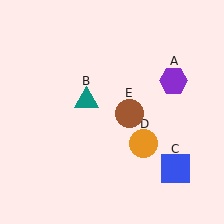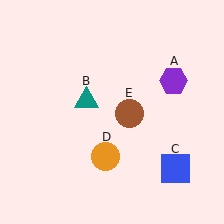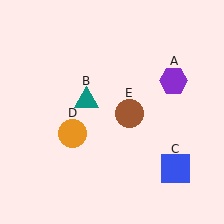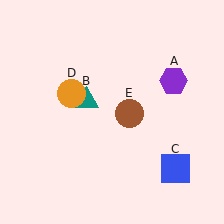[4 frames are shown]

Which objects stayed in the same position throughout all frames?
Purple hexagon (object A) and teal triangle (object B) and blue square (object C) and brown circle (object E) remained stationary.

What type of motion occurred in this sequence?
The orange circle (object D) rotated clockwise around the center of the scene.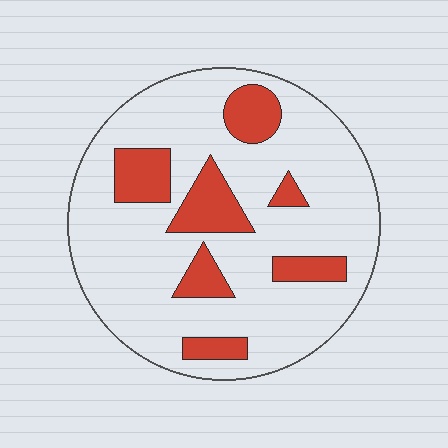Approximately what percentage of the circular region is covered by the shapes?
Approximately 20%.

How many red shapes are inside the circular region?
7.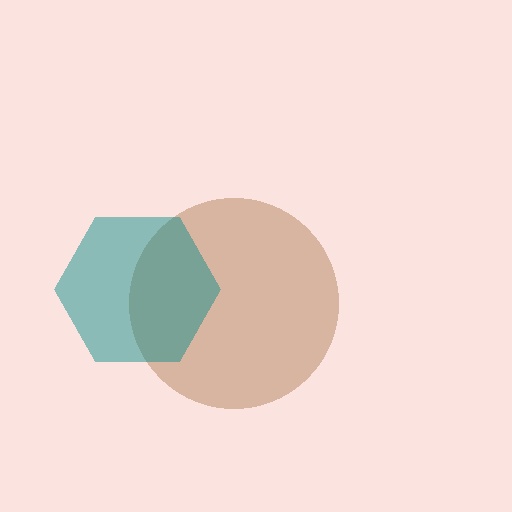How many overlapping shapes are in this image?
There are 2 overlapping shapes in the image.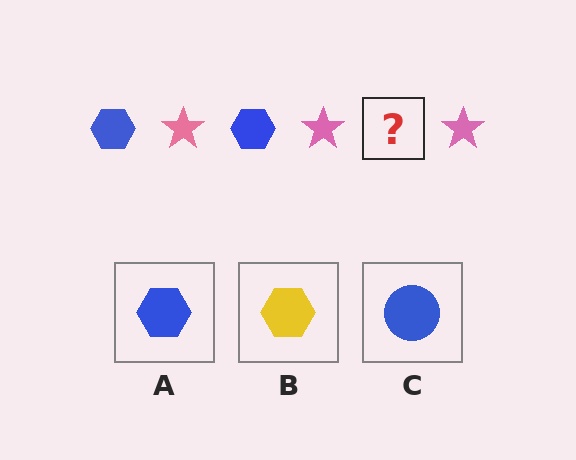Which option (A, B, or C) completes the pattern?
A.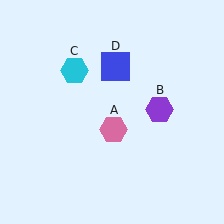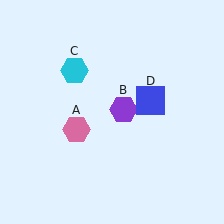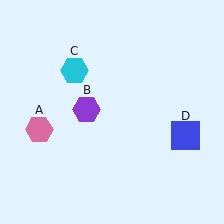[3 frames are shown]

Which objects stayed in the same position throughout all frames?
Cyan hexagon (object C) remained stationary.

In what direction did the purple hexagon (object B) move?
The purple hexagon (object B) moved left.